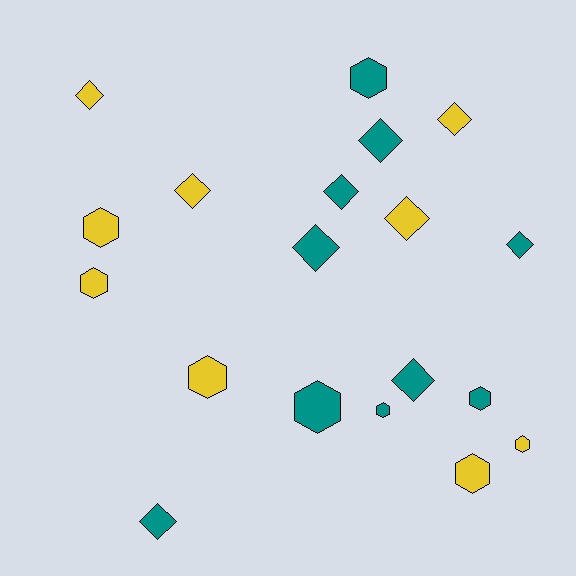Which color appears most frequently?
Teal, with 10 objects.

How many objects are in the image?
There are 19 objects.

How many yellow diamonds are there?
There are 4 yellow diamonds.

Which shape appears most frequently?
Diamond, with 10 objects.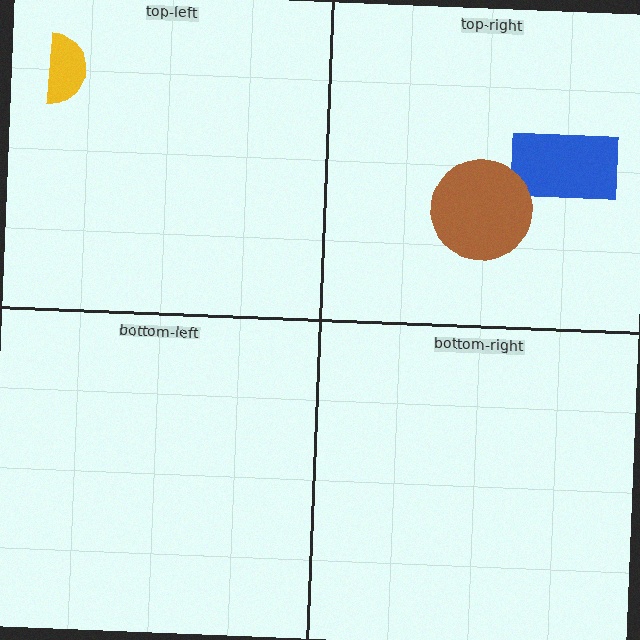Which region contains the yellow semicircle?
The top-left region.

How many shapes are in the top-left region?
1.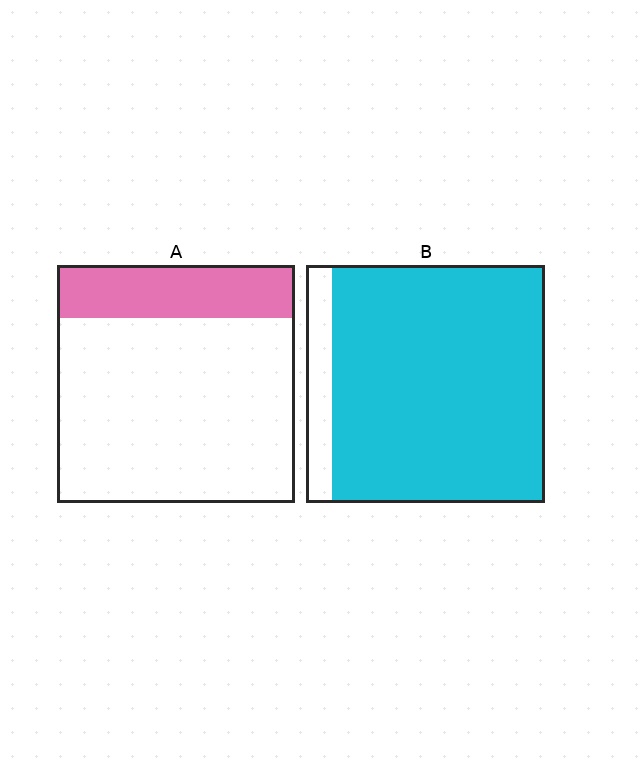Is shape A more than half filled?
No.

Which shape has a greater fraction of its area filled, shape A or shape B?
Shape B.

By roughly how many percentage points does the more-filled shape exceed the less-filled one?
By roughly 65 percentage points (B over A).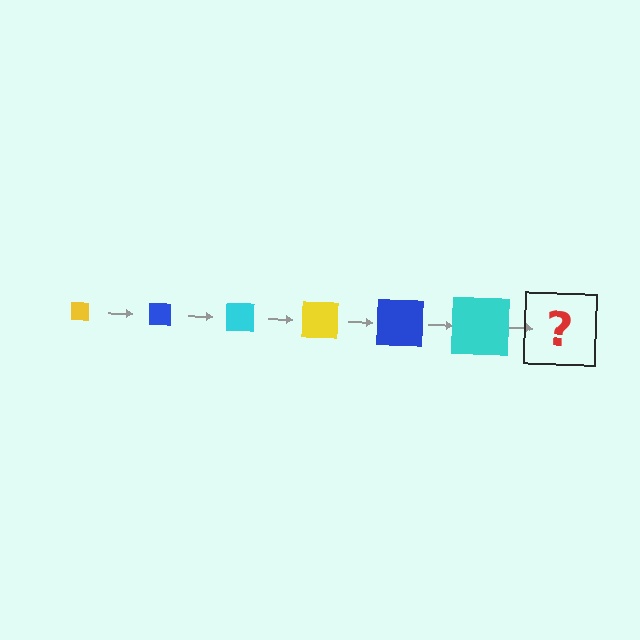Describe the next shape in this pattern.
It should be a yellow square, larger than the previous one.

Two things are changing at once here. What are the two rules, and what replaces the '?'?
The two rules are that the square grows larger each step and the color cycles through yellow, blue, and cyan. The '?' should be a yellow square, larger than the previous one.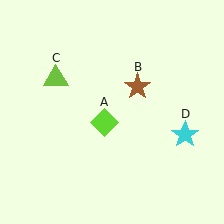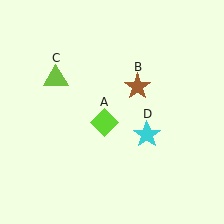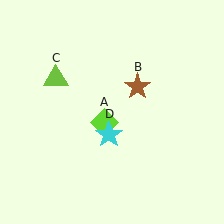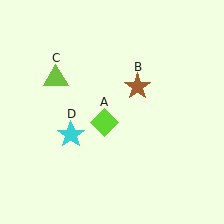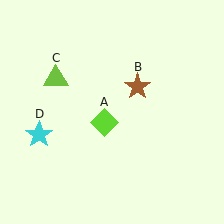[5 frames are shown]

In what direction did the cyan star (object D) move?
The cyan star (object D) moved left.